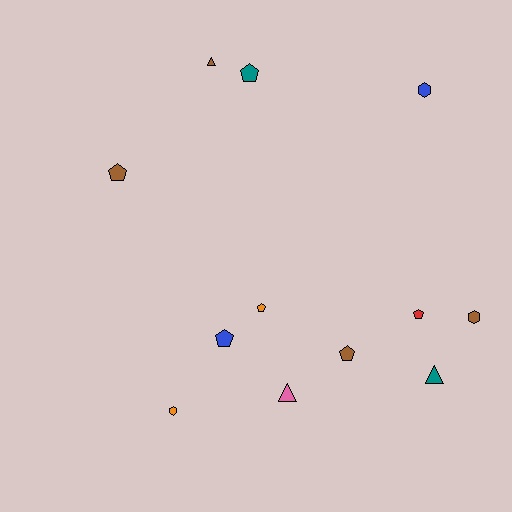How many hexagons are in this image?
There are 3 hexagons.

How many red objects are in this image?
There is 1 red object.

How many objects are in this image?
There are 12 objects.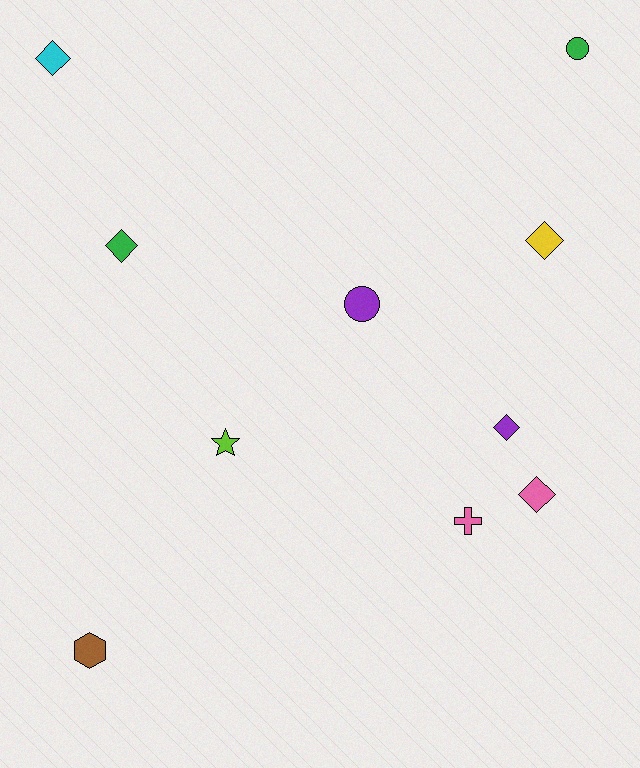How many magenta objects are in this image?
There are no magenta objects.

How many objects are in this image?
There are 10 objects.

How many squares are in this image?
There are no squares.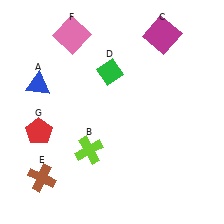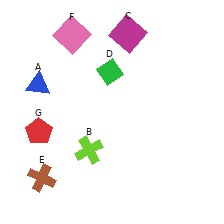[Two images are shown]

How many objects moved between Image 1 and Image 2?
1 object moved between the two images.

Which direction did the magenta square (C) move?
The magenta square (C) moved left.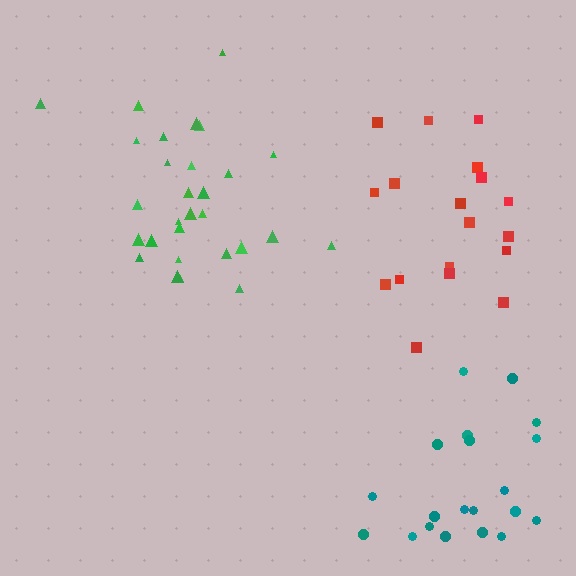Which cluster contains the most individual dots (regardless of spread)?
Green (29).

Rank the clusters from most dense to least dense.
green, red, teal.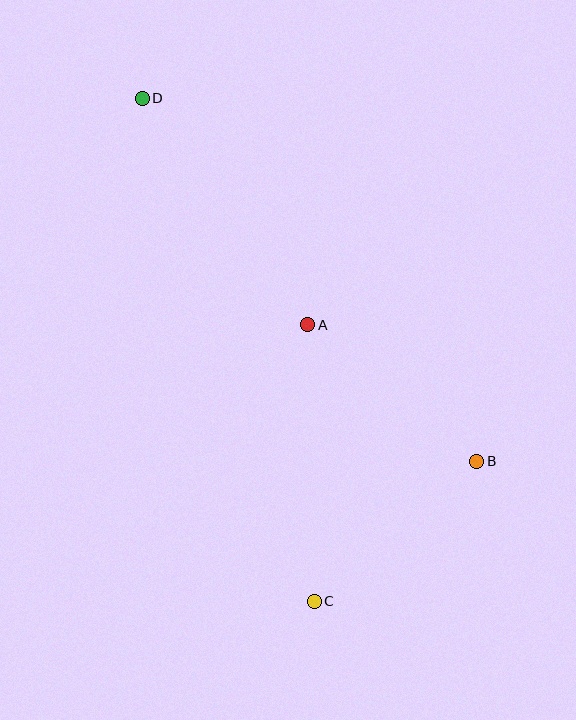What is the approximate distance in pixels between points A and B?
The distance between A and B is approximately 217 pixels.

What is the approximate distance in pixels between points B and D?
The distance between B and D is approximately 493 pixels.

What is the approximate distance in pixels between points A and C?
The distance between A and C is approximately 277 pixels.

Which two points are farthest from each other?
Points C and D are farthest from each other.